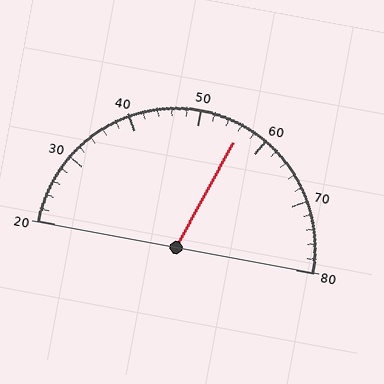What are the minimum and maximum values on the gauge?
The gauge ranges from 20 to 80.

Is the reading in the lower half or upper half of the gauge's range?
The reading is in the upper half of the range (20 to 80).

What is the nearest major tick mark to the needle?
The nearest major tick mark is 60.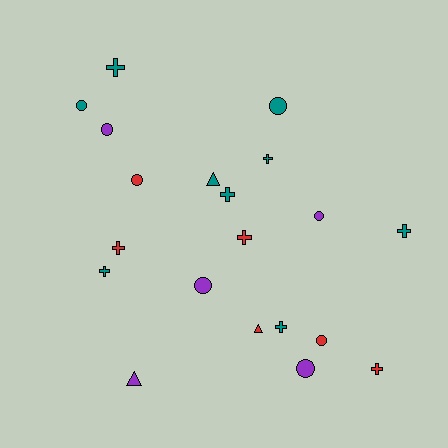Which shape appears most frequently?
Cross, with 9 objects.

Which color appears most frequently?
Teal, with 9 objects.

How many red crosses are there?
There are 3 red crosses.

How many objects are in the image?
There are 20 objects.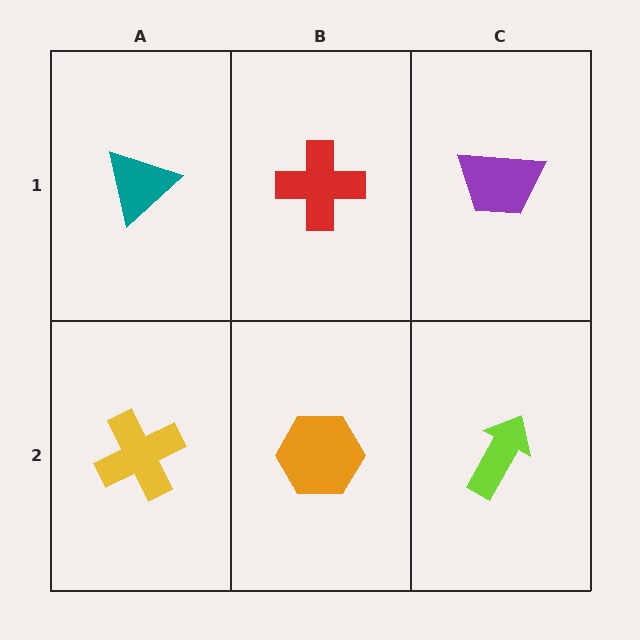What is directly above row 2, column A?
A teal triangle.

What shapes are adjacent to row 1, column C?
A lime arrow (row 2, column C), a red cross (row 1, column B).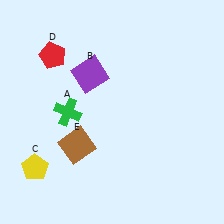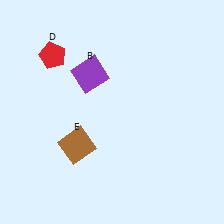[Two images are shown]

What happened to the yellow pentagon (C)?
The yellow pentagon (C) was removed in Image 2. It was in the bottom-left area of Image 1.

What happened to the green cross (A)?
The green cross (A) was removed in Image 2. It was in the bottom-left area of Image 1.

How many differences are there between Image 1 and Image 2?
There are 2 differences between the two images.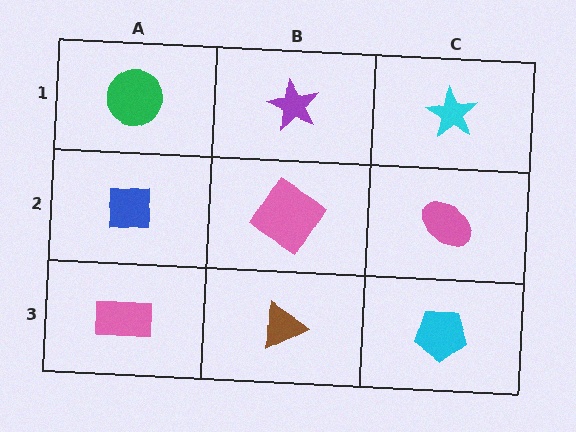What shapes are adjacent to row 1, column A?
A blue square (row 2, column A), a purple star (row 1, column B).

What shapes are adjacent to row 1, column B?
A pink diamond (row 2, column B), a green circle (row 1, column A), a cyan star (row 1, column C).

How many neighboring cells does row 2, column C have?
3.